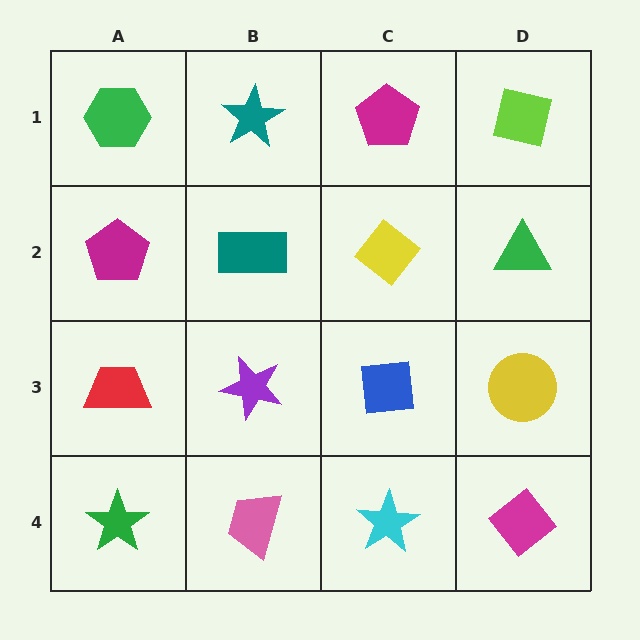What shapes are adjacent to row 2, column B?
A teal star (row 1, column B), a purple star (row 3, column B), a magenta pentagon (row 2, column A), a yellow diamond (row 2, column C).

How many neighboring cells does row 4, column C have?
3.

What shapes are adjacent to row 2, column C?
A magenta pentagon (row 1, column C), a blue square (row 3, column C), a teal rectangle (row 2, column B), a green triangle (row 2, column D).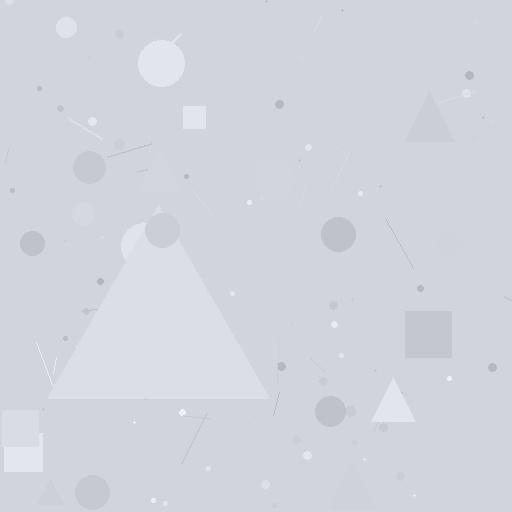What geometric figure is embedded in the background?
A triangle is embedded in the background.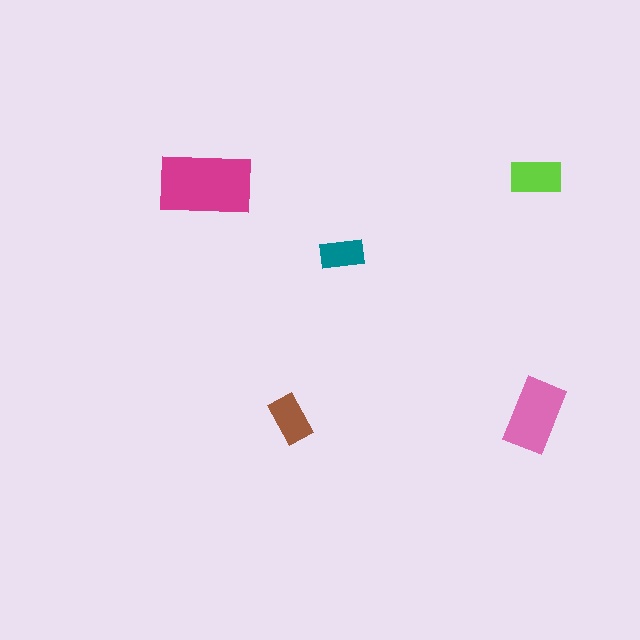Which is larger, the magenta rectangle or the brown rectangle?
The magenta one.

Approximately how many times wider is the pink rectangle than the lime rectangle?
About 1.5 times wider.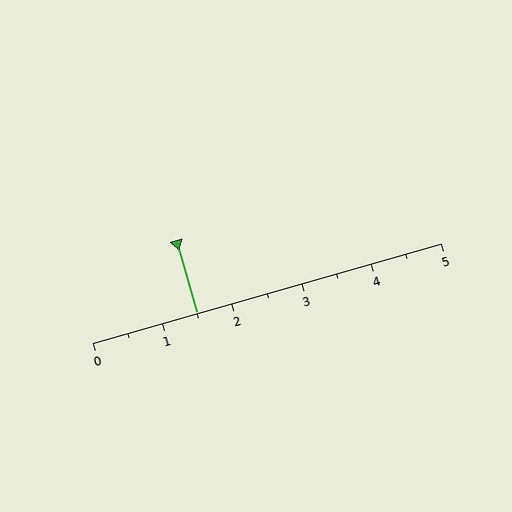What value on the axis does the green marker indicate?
The marker indicates approximately 1.5.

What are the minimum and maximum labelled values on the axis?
The axis runs from 0 to 5.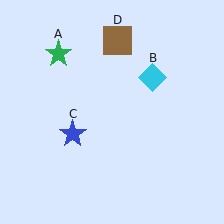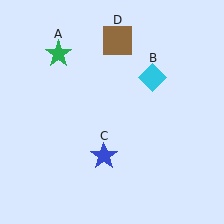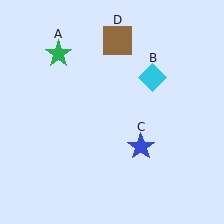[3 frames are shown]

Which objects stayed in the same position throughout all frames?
Green star (object A) and cyan diamond (object B) and brown square (object D) remained stationary.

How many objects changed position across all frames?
1 object changed position: blue star (object C).